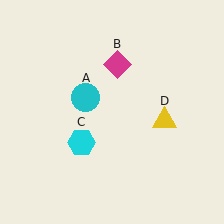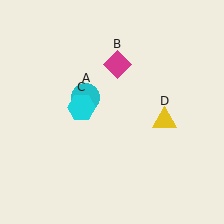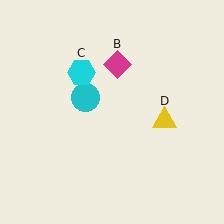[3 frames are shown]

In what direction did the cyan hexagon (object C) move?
The cyan hexagon (object C) moved up.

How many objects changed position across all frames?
1 object changed position: cyan hexagon (object C).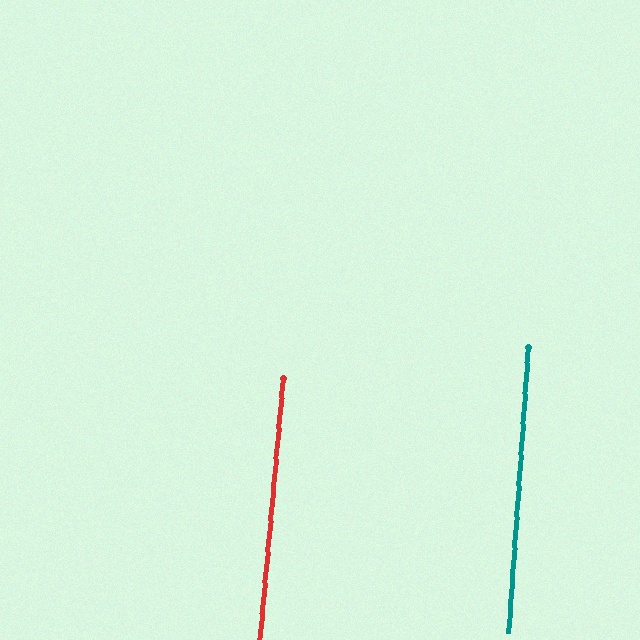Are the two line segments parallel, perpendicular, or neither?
Parallel — their directions differ by only 1.3°.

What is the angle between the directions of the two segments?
Approximately 1 degree.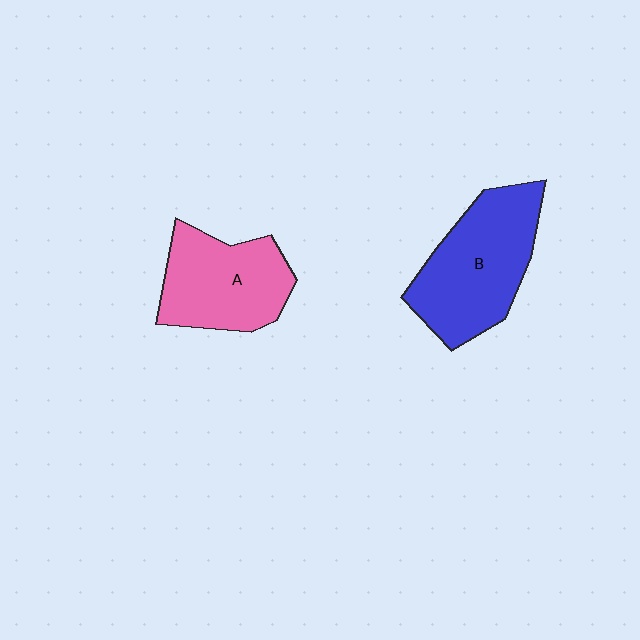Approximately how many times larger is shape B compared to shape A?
Approximately 1.2 times.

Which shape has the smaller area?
Shape A (pink).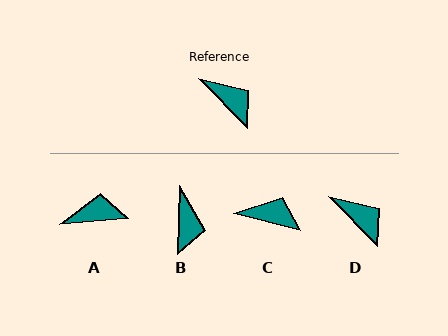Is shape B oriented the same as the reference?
No, it is off by about 47 degrees.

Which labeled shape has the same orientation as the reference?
D.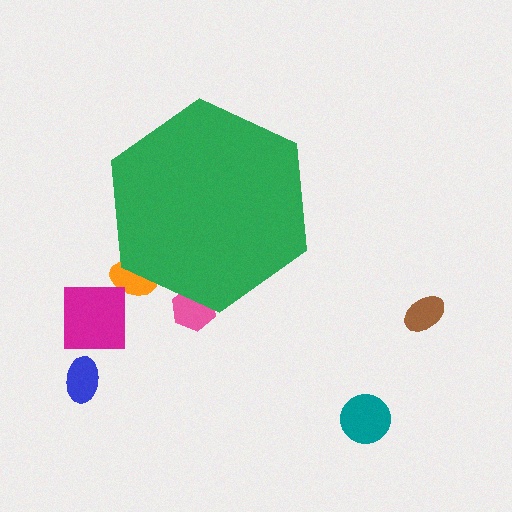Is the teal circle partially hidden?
No, the teal circle is fully visible.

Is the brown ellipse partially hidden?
No, the brown ellipse is fully visible.